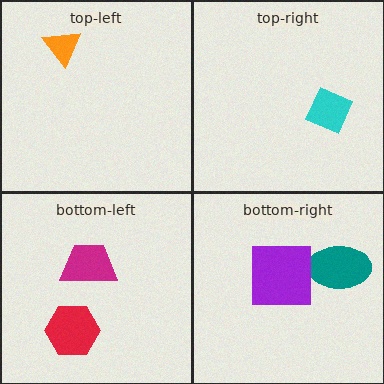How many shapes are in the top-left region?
1.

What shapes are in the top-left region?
The orange triangle.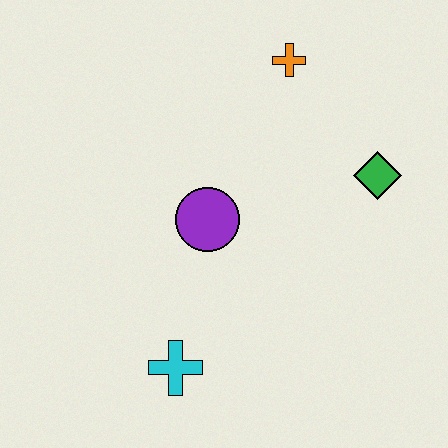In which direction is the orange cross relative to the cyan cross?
The orange cross is above the cyan cross.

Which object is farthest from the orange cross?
The cyan cross is farthest from the orange cross.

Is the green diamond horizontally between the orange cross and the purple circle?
No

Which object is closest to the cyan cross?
The purple circle is closest to the cyan cross.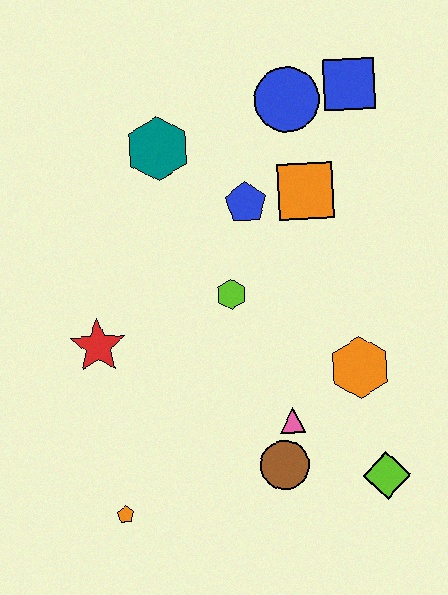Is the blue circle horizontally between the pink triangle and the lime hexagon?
No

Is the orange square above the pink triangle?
Yes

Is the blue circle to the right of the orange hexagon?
No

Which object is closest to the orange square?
The blue pentagon is closest to the orange square.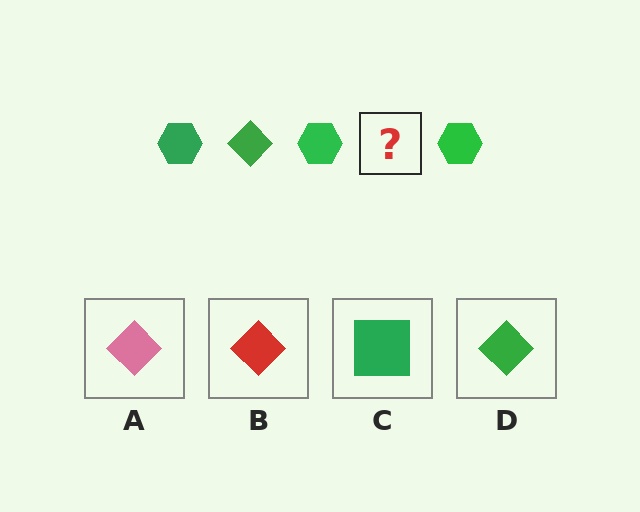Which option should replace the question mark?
Option D.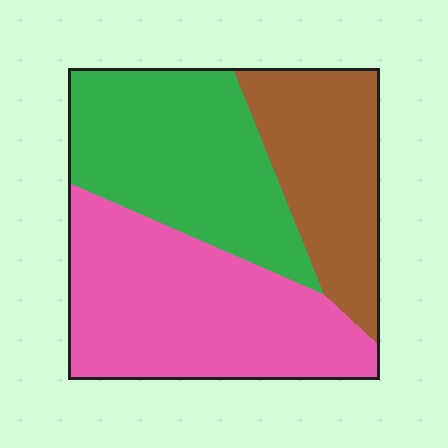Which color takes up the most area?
Pink, at roughly 40%.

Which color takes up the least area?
Brown, at roughly 25%.